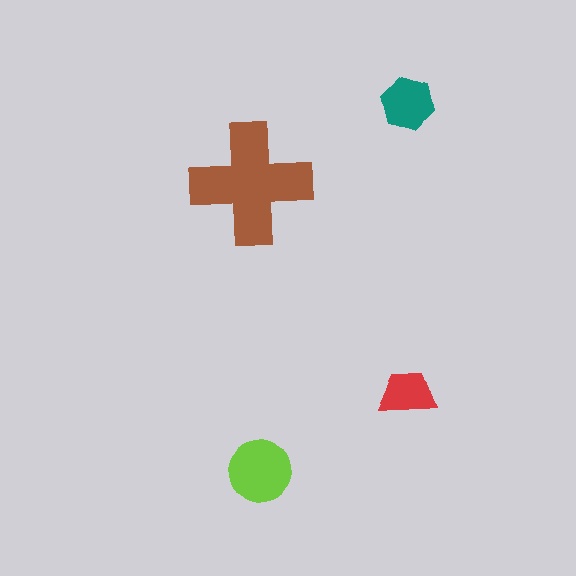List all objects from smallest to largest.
The red trapezoid, the teal hexagon, the lime circle, the brown cross.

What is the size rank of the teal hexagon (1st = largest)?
3rd.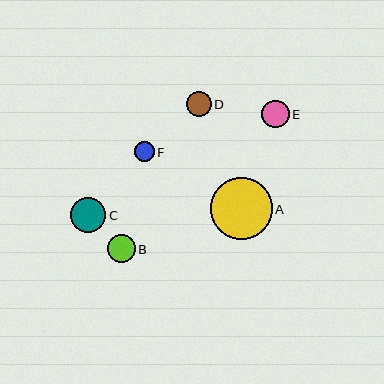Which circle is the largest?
Circle A is the largest with a size of approximately 62 pixels.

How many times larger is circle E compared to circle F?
Circle E is approximately 1.3 times the size of circle F.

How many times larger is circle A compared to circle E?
Circle A is approximately 2.3 times the size of circle E.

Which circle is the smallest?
Circle F is the smallest with a size of approximately 20 pixels.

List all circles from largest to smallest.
From largest to smallest: A, C, B, E, D, F.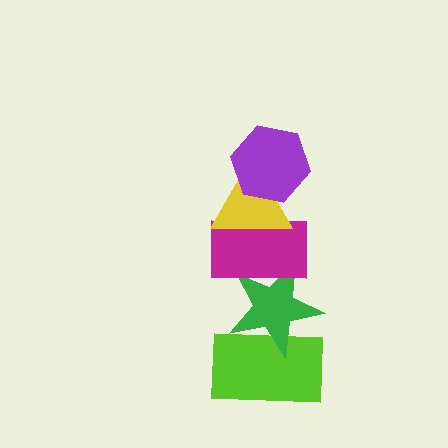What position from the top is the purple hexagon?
The purple hexagon is 1st from the top.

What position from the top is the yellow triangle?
The yellow triangle is 2nd from the top.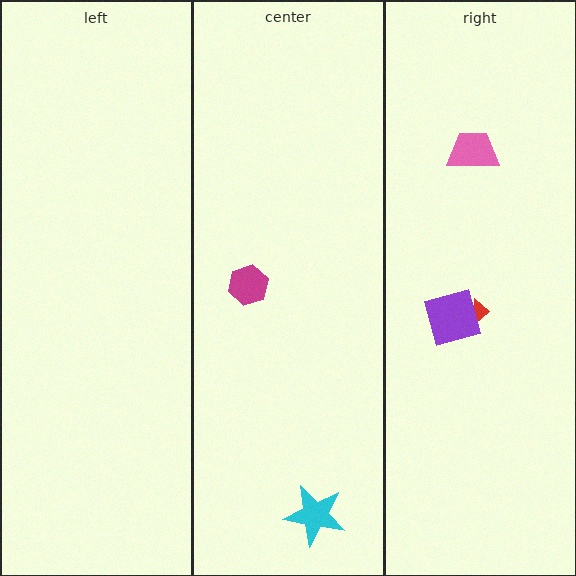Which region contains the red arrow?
The right region.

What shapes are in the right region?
The red arrow, the purple square, the pink trapezoid.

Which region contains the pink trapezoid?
The right region.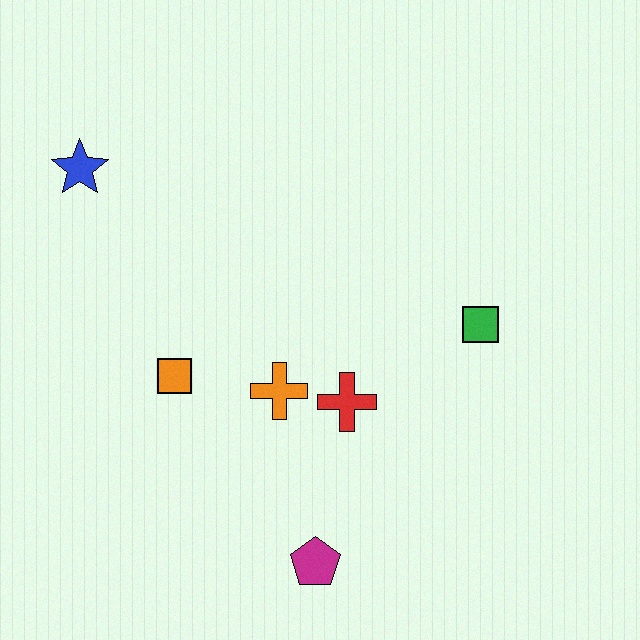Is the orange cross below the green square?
Yes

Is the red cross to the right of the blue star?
Yes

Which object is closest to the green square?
The red cross is closest to the green square.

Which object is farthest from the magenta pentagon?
The blue star is farthest from the magenta pentagon.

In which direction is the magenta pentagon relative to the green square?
The magenta pentagon is below the green square.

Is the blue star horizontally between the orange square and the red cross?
No